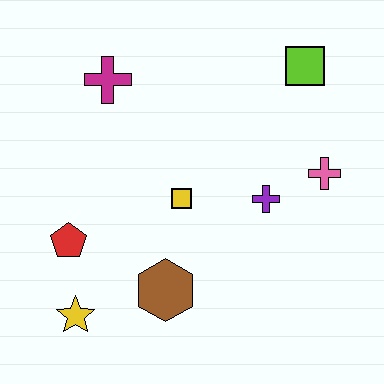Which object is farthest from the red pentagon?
The lime square is farthest from the red pentagon.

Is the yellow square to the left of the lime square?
Yes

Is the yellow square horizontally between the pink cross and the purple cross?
No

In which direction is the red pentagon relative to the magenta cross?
The red pentagon is below the magenta cross.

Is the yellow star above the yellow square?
No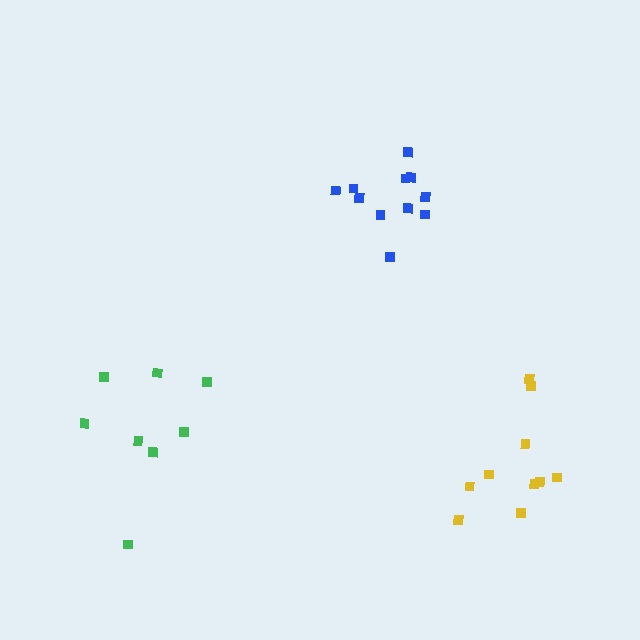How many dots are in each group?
Group 1: 11 dots, Group 2: 10 dots, Group 3: 8 dots (29 total).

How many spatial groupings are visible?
There are 3 spatial groupings.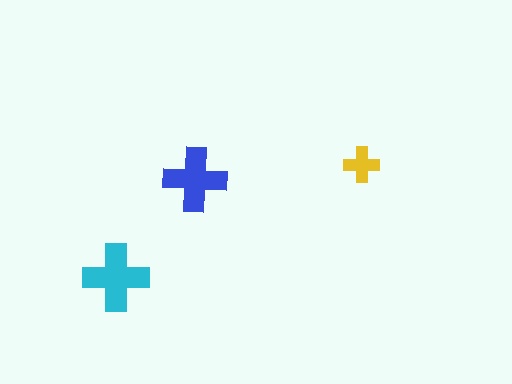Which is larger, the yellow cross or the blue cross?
The blue one.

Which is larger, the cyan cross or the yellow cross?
The cyan one.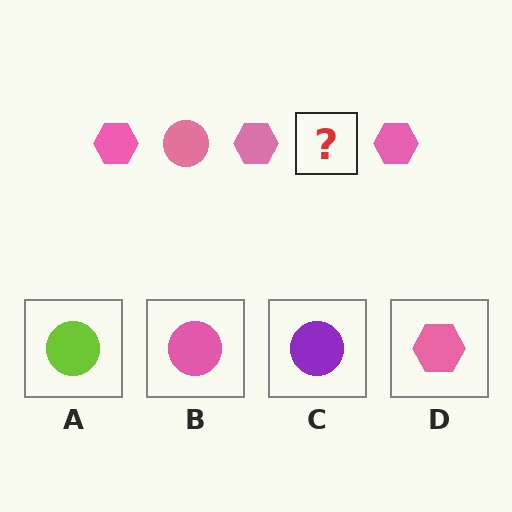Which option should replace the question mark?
Option B.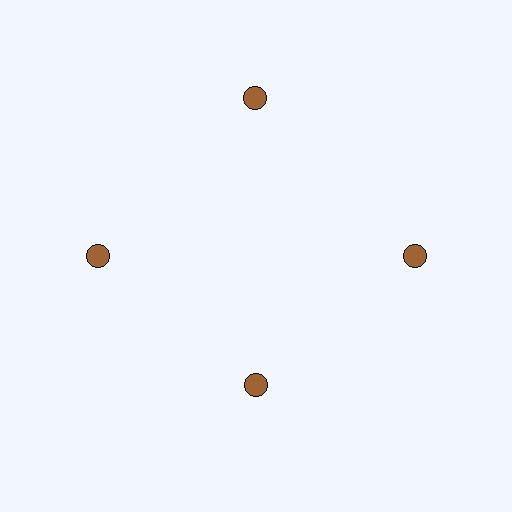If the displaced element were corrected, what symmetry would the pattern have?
It would have 4-fold rotational symmetry — the pattern would map onto itself every 90 degrees.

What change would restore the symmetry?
The symmetry would be restored by moving it outward, back onto the ring so that all 4 circles sit at equal angles and equal distance from the center.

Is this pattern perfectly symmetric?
No. The 4 brown circles are arranged in a ring, but one element near the 6 o'clock position is pulled inward toward the center, breaking the 4-fold rotational symmetry.